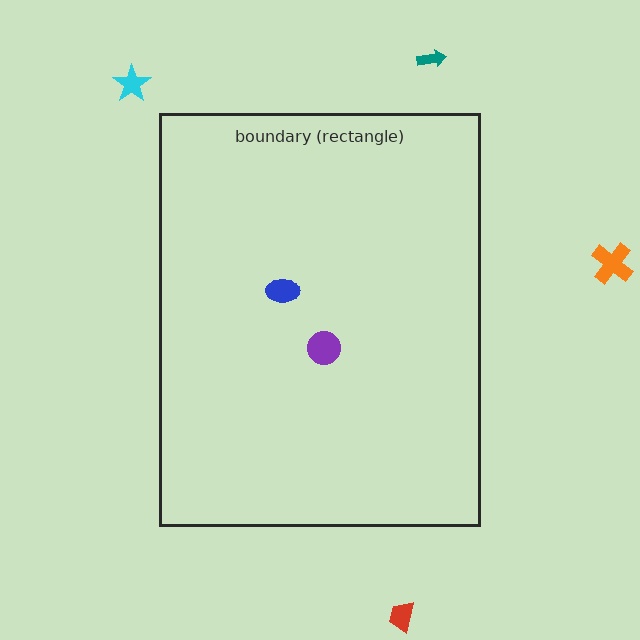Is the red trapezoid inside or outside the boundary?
Outside.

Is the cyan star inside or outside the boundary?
Outside.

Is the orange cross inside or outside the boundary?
Outside.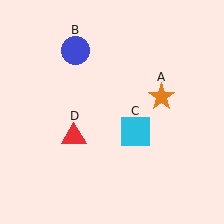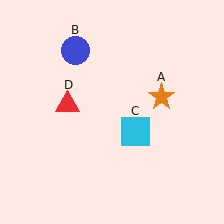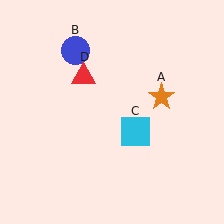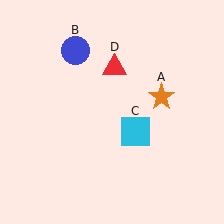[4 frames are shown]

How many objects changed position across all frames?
1 object changed position: red triangle (object D).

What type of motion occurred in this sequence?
The red triangle (object D) rotated clockwise around the center of the scene.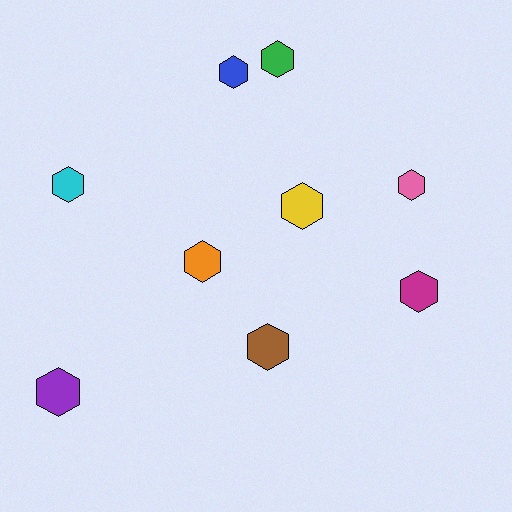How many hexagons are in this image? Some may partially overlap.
There are 9 hexagons.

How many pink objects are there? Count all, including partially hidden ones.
There is 1 pink object.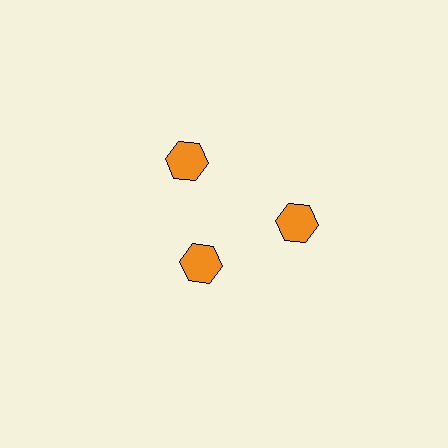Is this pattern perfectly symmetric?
No. The 3 orange hexagons are arranged in a ring, but one element near the 7 o'clock position is pulled inward toward the center, breaking the 3-fold rotational symmetry.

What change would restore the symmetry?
The symmetry would be restored by moving it outward, back onto the ring so that all 3 hexagons sit at equal angles and equal distance from the center.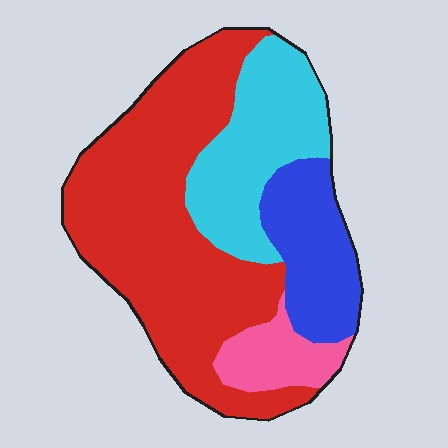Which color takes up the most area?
Red, at roughly 55%.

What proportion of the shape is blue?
Blue takes up about one sixth (1/6) of the shape.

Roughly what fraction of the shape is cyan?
Cyan covers 22% of the shape.